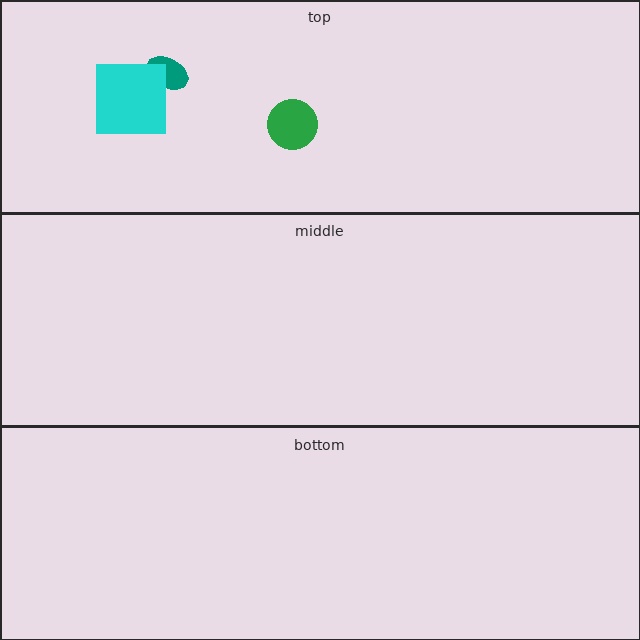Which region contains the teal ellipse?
The top region.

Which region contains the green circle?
The top region.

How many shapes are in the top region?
3.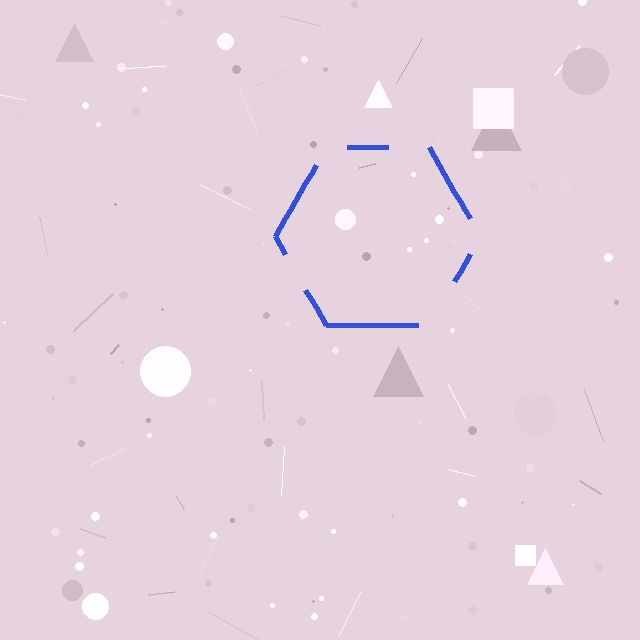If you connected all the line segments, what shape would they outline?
They would outline a hexagon.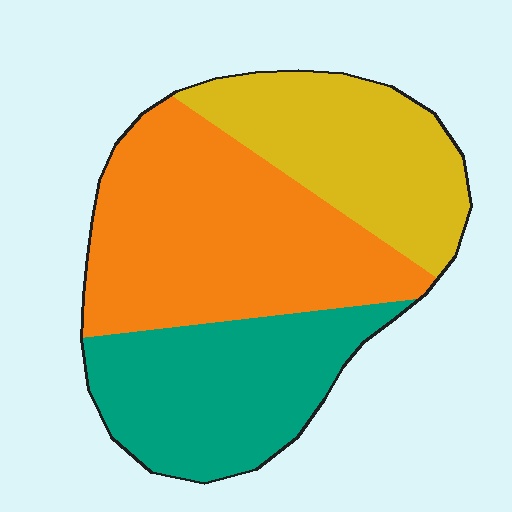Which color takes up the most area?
Orange, at roughly 45%.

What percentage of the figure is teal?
Teal covers 30% of the figure.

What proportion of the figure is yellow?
Yellow covers about 25% of the figure.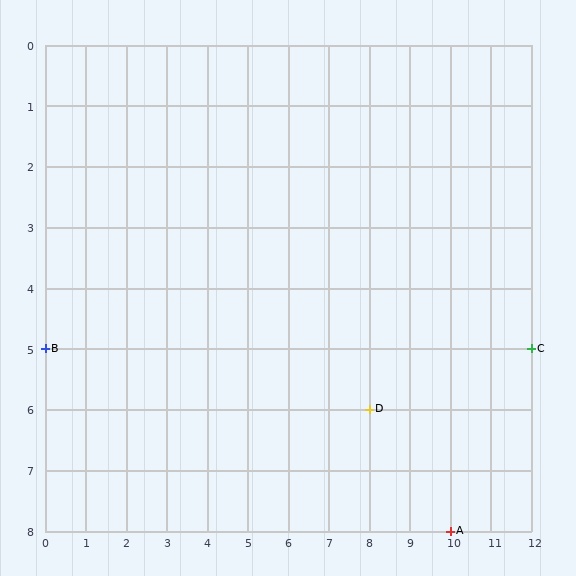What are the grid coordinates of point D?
Point D is at grid coordinates (8, 6).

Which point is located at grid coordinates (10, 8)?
Point A is at (10, 8).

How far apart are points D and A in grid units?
Points D and A are 2 columns and 2 rows apart (about 2.8 grid units diagonally).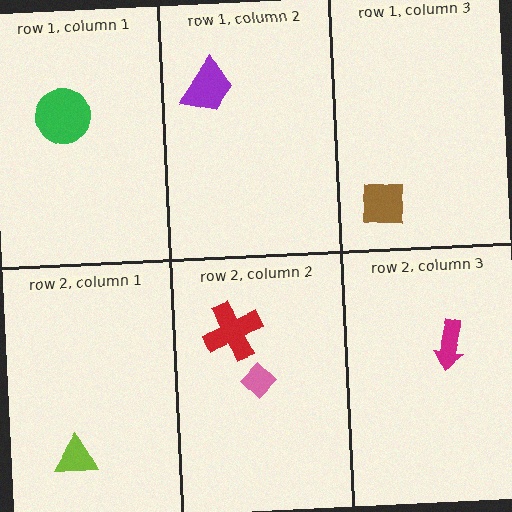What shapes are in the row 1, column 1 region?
The green circle.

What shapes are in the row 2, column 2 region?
The pink diamond, the red cross.